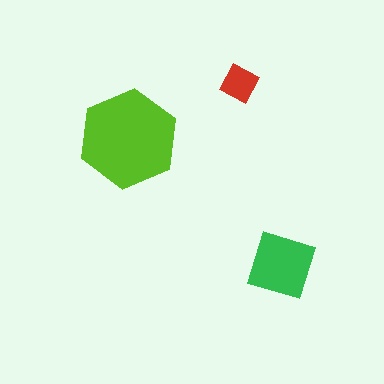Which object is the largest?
The lime hexagon.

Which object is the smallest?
The red diamond.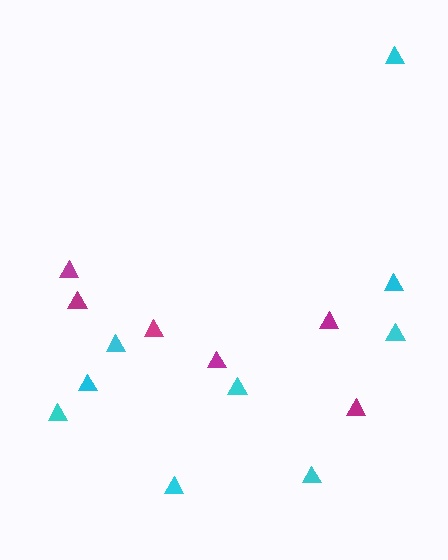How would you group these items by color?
There are 2 groups: one group of cyan triangles (9) and one group of magenta triangles (6).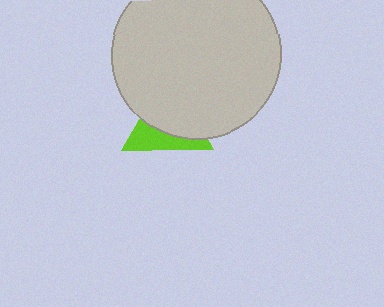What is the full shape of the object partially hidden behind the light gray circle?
The partially hidden object is a lime triangle.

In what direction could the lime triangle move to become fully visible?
The lime triangle could move down. That would shift it out from behind the light gray circle entirely.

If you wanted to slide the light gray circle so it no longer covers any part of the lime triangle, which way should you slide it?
Slide it up — that is the most direct way to separate the two shapes.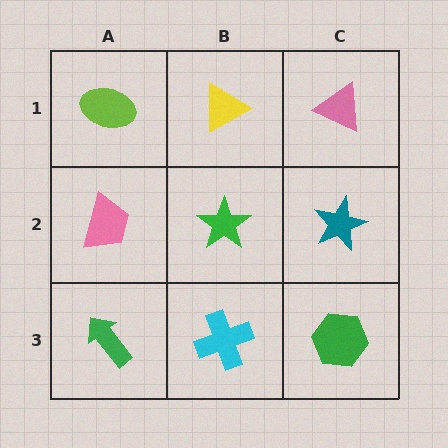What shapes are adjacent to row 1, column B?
A green star (row 2, column B), a lime ellipse (row 1, column A), a pink triangle (row 1, column C).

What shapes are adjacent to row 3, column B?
A green star (row 2, column B), a green arrow (row 3, column A), a green hexagon (row 3, column C).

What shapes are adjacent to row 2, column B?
A yellow triangle (row 1, column B), a cyan cross (row 3, column B), a pink trapezoid (row 2, column A), a teal star (row 2, column C).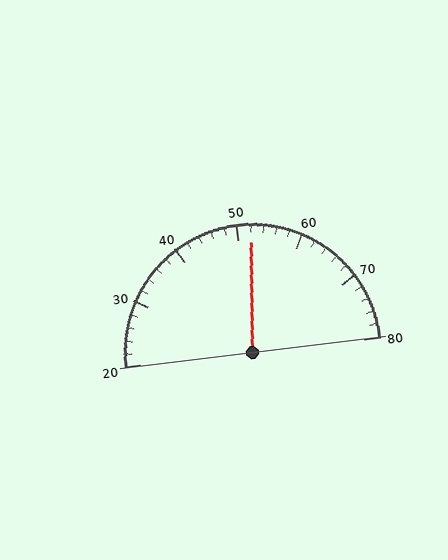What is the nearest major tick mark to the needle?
The nearest major tick mark is 50.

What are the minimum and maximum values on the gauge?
The gauge ranges from 20 to 80.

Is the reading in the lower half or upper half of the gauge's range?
The reading is in the upper half of the range (20 to 80).